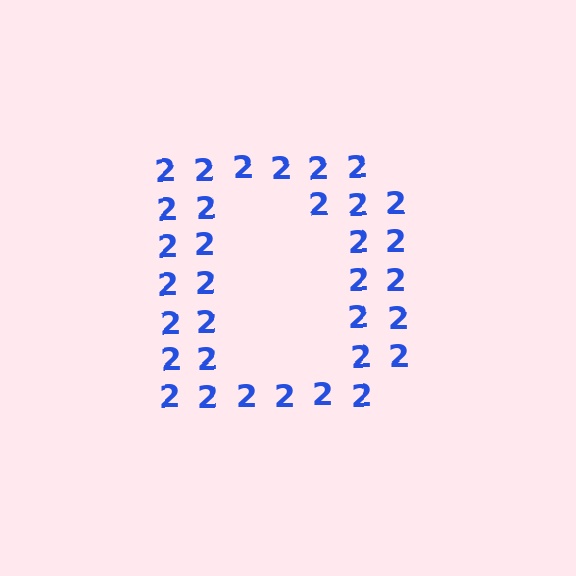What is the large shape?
The large shape is the letter D.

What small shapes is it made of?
It is made of small digit 2's.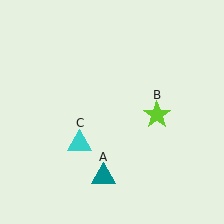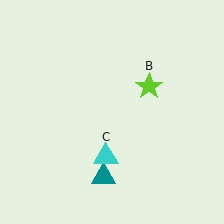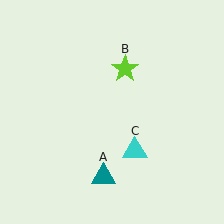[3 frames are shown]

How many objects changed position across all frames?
2 objects changed position: lime star (object B), cyan triangle (object C).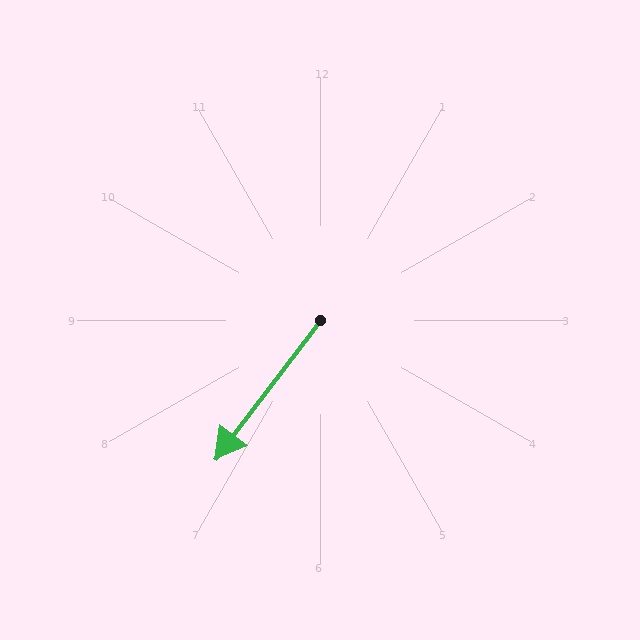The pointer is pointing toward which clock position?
Roughly 7 o'clock.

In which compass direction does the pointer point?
Southwest.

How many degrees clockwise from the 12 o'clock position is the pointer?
Approximately 217 degrees.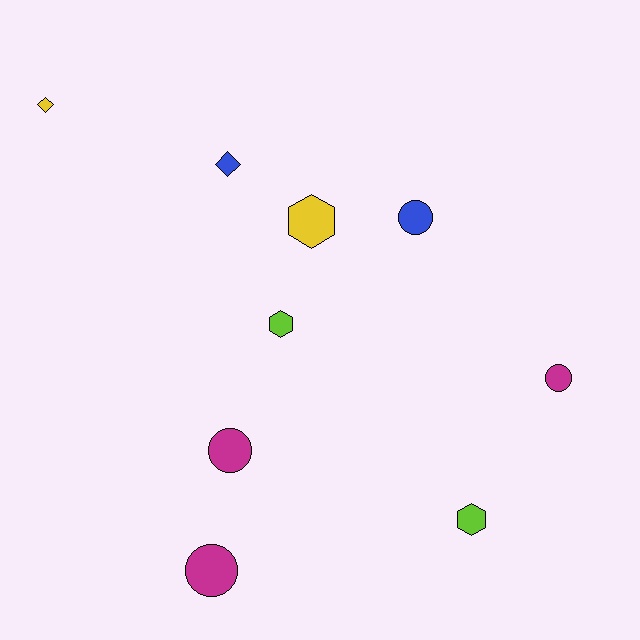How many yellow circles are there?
There are no yellow circles.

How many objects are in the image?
There are 9 objects.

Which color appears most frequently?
Magenta, with 3 objects.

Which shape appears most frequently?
Circle, with 4 objects.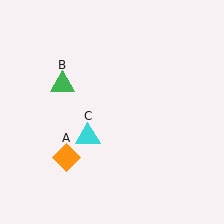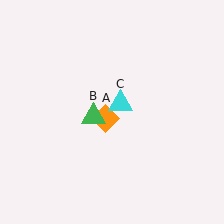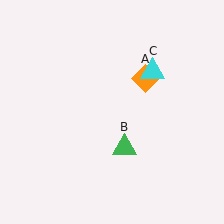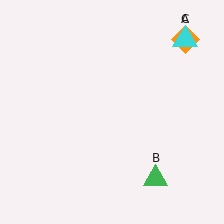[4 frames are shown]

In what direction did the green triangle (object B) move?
The green triangle (object B) moved down and to the right.